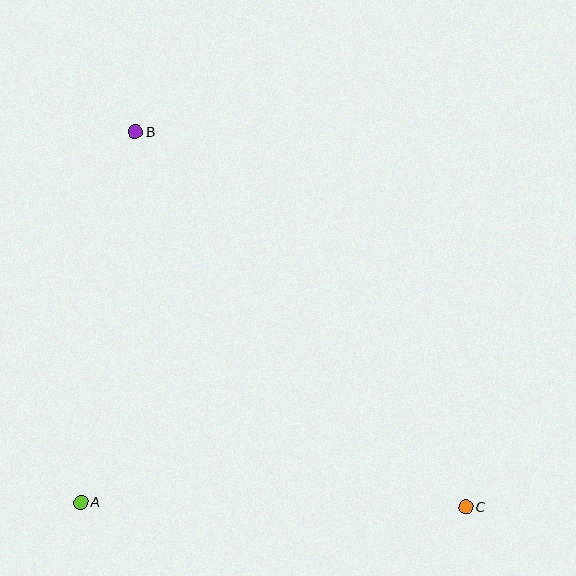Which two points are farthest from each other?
Points B and C are farthest from each other.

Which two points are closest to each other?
Points A and B are closest to each other.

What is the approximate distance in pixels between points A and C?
The distance between A and C is approximately 385 pixels.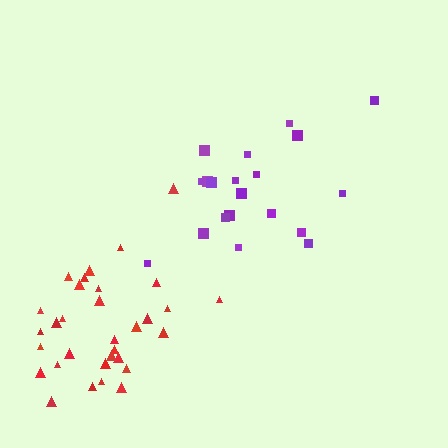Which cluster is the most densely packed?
Red.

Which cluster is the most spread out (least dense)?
Purple.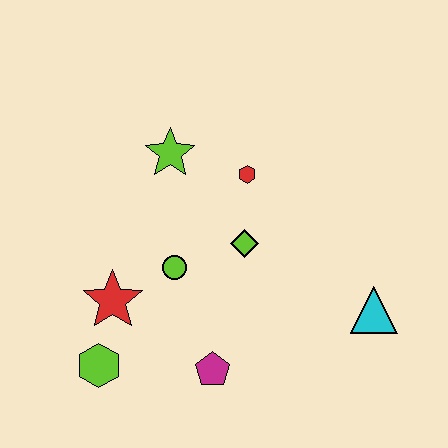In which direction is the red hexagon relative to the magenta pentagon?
The red hexagon is above the magenta pentagon.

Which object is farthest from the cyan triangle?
The lime hexagon is farthest from the cyan triangle.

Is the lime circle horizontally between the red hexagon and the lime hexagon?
Yes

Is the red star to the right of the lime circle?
No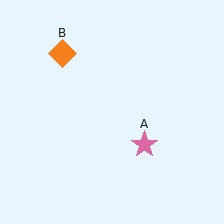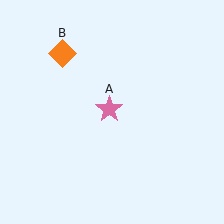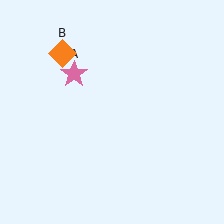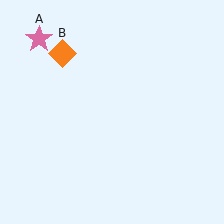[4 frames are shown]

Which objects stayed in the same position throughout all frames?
Orange diamond (object B) remained stationary.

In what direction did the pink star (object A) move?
The pink star (object A) moved up and to the left.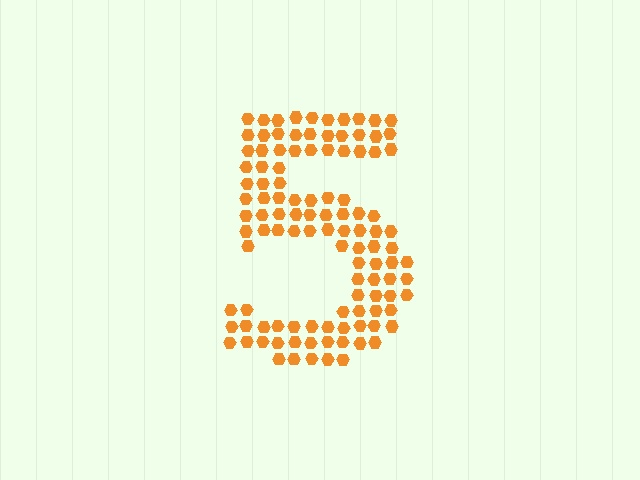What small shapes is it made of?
It is made of small hexagons.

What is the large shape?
The large shape is the digit 5.